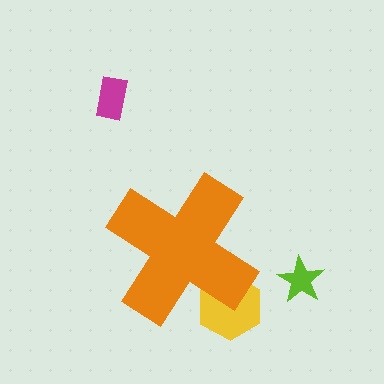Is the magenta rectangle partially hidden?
No, the magenta rectangle is fully visible.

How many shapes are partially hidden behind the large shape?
1 shape is partially hidden.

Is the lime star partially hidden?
No, the lime star is fully visible.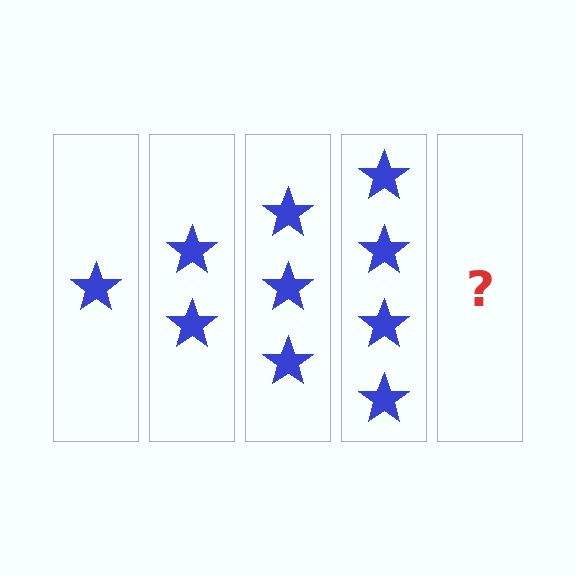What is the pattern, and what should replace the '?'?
The pattern is that each step adds one more star. The '?' should be 5 stars.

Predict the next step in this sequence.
The next step is 5 stars.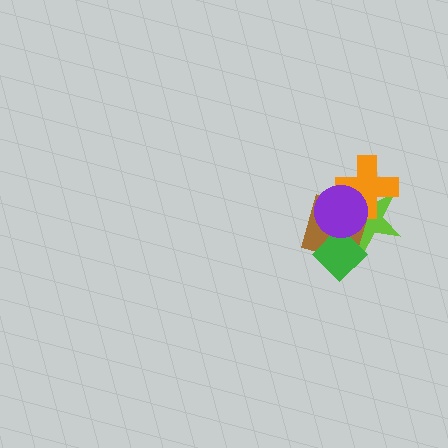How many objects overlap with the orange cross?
3 objects overlap with the orange cross.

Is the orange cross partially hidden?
Yes, it is partially covered by another shape.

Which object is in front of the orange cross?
The purple circle is in front of the orange cross.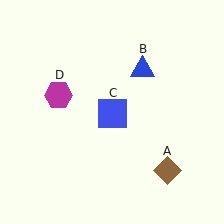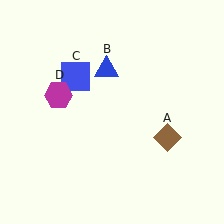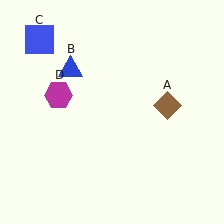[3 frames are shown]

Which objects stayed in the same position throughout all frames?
Magenta hexagon (object D) remained stationary.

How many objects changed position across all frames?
3 objects changed position: brown diamond (object A), blue triangle (object B), blue square (object C).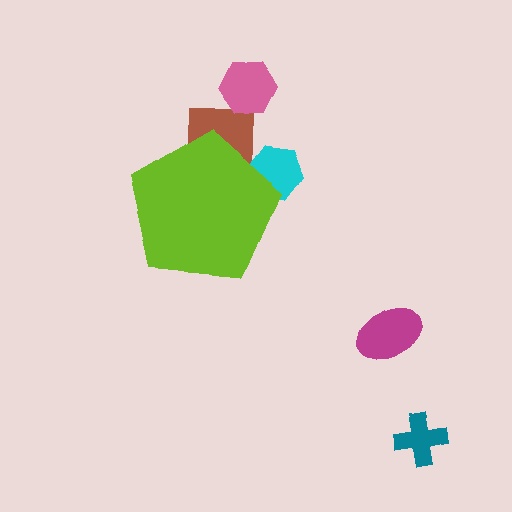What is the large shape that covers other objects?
A lime pentagon.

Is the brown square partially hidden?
Yes, the brown square is partially hidden behind the lime pentagon.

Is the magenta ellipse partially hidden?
No, the magenta ellipse is fully visible.